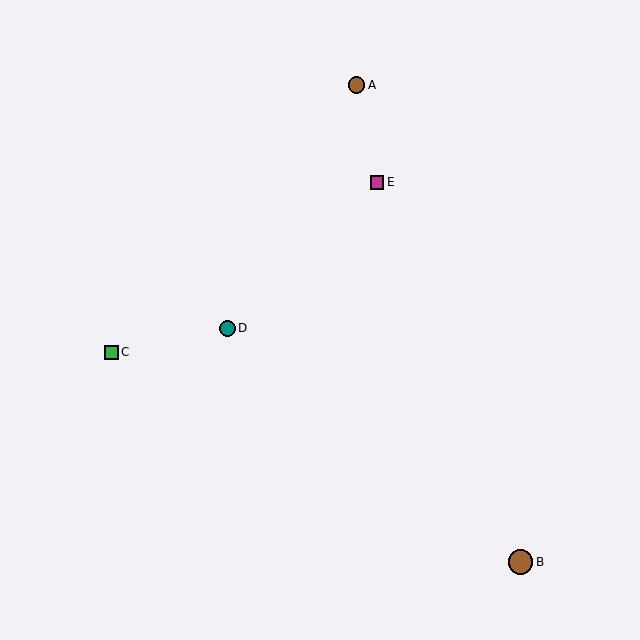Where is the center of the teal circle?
The center of the teal circle is at (227, 328).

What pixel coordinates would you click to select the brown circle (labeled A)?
Click at (356, 85) to select the brown circle A.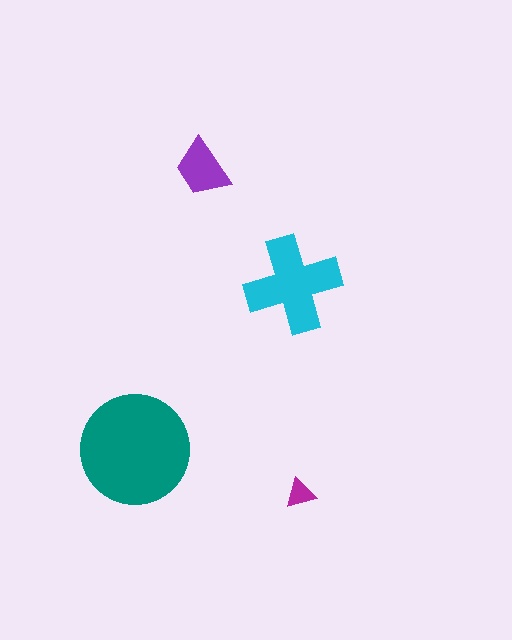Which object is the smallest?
The magenta triangle.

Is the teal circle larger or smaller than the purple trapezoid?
Larger.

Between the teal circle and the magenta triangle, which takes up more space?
The teal circle.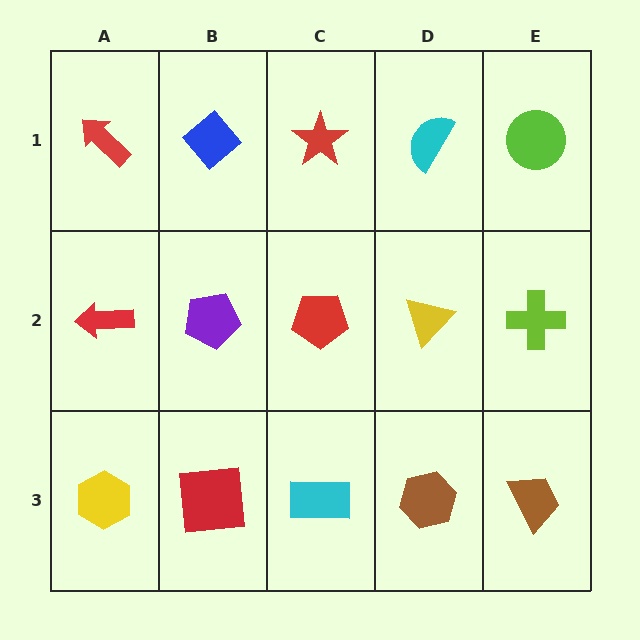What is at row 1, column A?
A red arrow.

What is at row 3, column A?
A yellow hexagon.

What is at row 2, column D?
A yellow triangle.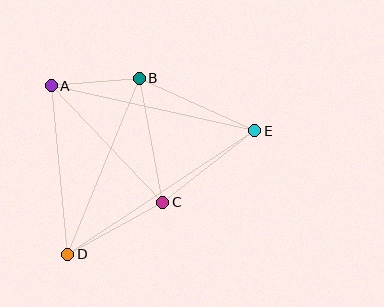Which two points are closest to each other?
Points A and B are closest to each other.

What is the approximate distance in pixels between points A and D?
The distance between A and D is approximately 169 pixels.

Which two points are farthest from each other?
Points D and E are farthest from each other.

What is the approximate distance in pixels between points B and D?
The distance between B and D is approximately 190 pixels.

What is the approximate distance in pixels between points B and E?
The distance between B and E is approximately 127 pixels.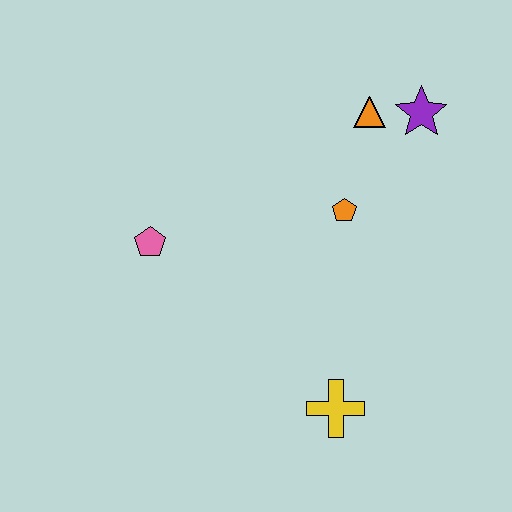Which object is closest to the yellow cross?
The orange pentagon is closest to the yellow cross.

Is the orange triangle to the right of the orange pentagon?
Yes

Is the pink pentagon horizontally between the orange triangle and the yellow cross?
No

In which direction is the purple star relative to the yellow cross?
The purple star is above the yellow cross.